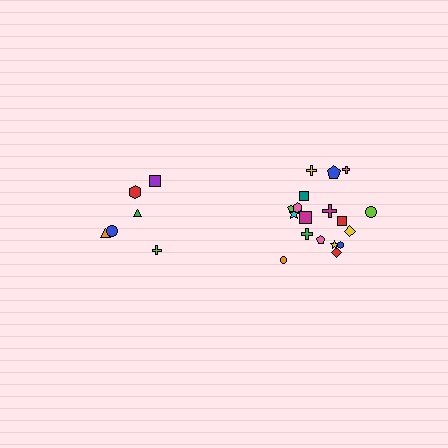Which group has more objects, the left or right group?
The right group.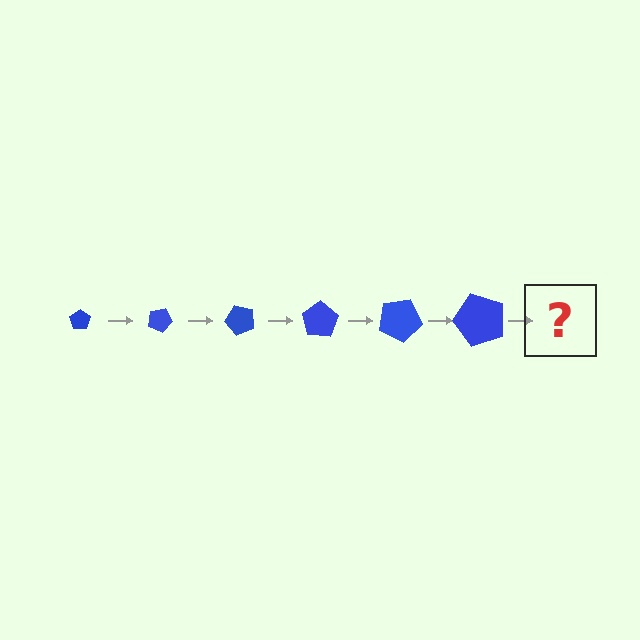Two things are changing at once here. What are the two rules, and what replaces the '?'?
The two rules are that the pentagon grows larger each step and it rotates 25 degrees each step. The '?' should be a pentagon, larger than the previous one and rotated 150 degrees from the start.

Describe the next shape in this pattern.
It should be a pentagon, larger than the previous one and rotated 150 degrees from the start.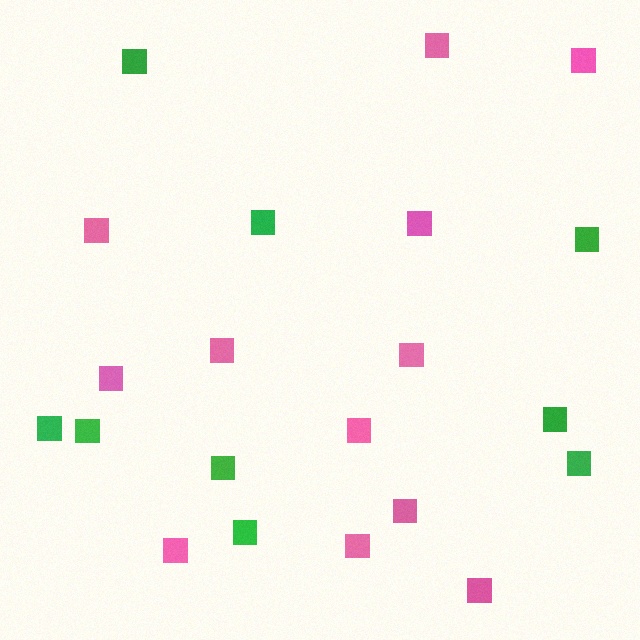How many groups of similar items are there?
There are 2 groups: one group of green squares (9) and one group of pink squares (12).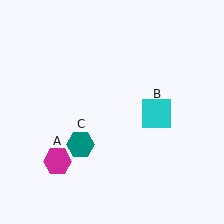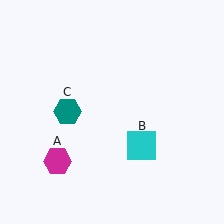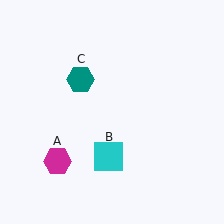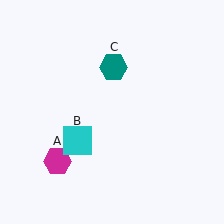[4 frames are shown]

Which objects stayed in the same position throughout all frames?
Magenta hexagon (object A) remained stationary.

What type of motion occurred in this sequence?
The cyan square (object B), teal hexagon (object C) rotated clockwise around the center of the scene.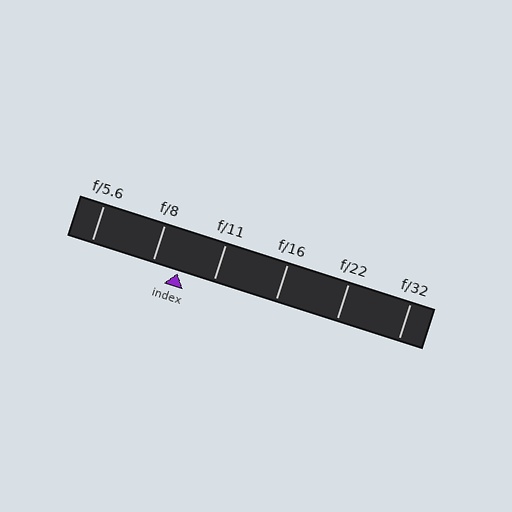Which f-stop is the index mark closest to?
The index mark is closest to f/8.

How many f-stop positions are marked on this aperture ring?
There are 6 f-stop positions marked.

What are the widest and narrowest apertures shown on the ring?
The widest aperture shown is f/5.6 and the narrowest is f/32.